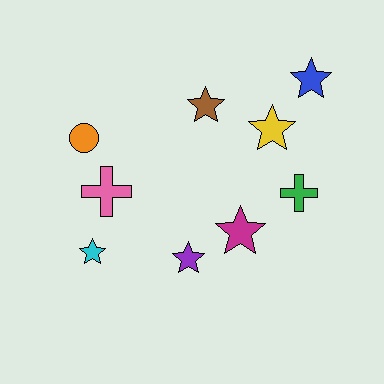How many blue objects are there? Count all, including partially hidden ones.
There is 1 blue object.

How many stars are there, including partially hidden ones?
There are 6 stars.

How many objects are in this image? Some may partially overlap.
There are 9 objects.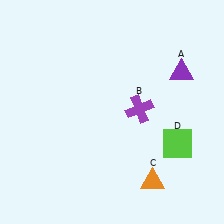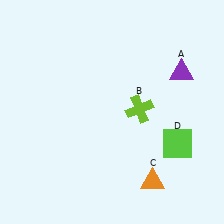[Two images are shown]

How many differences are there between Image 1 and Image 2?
There is 1 difference between the two images.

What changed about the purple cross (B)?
In Image 1, B is purple. In Image 2, it changed to lime.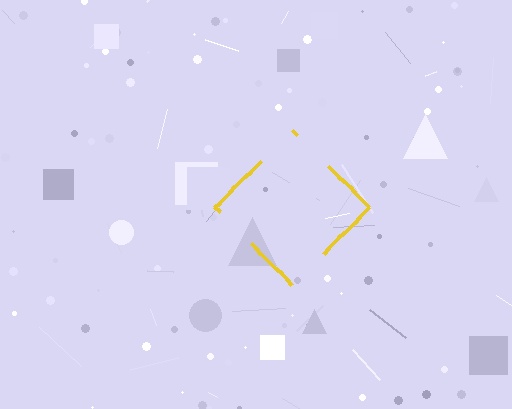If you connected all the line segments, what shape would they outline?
They would outline a diamond.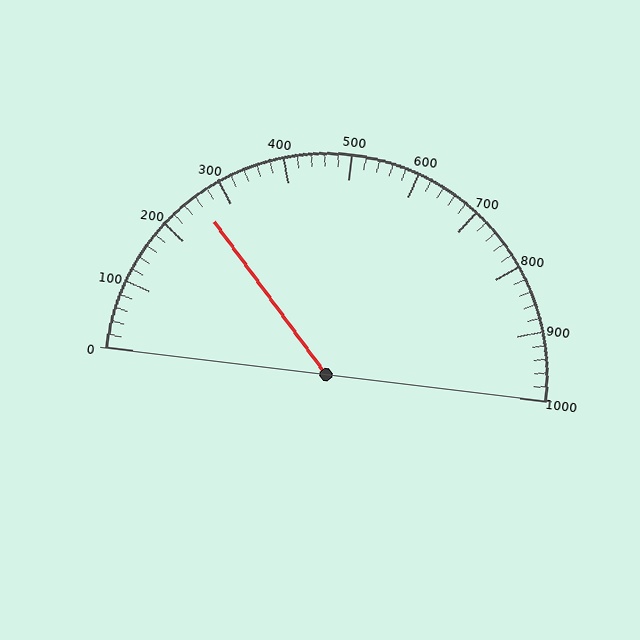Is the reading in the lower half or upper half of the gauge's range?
The reading is in the lower half of the range (0 to 1000).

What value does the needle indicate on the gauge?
The needle indicates approximately 260.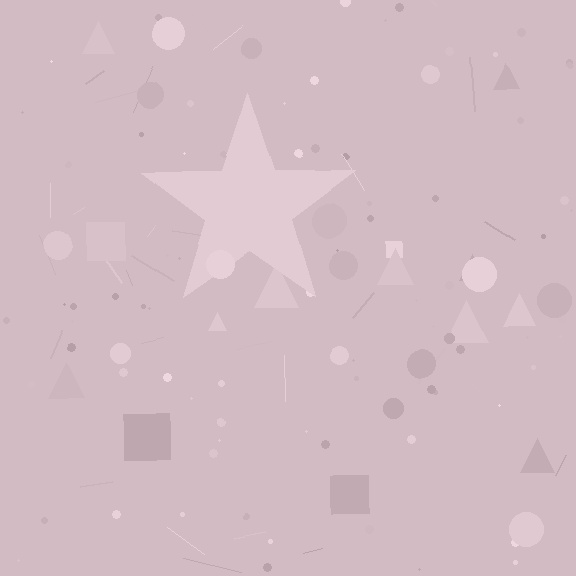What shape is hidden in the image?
A star is hidden in the image.